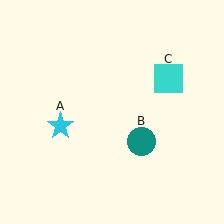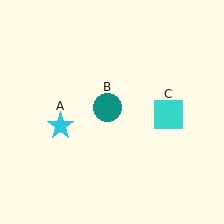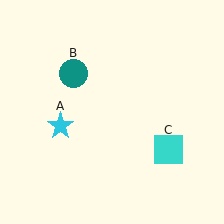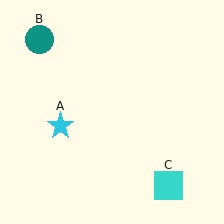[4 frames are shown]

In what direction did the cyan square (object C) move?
The cyan square (object C) moved down.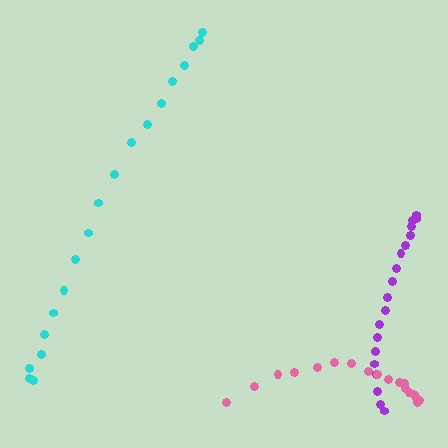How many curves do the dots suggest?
There are 3 distinct paths.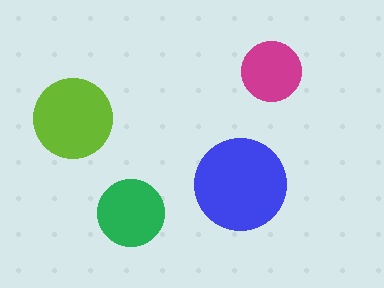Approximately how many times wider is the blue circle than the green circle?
About 1.5 times wider.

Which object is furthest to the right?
The magenta circle is rightmost.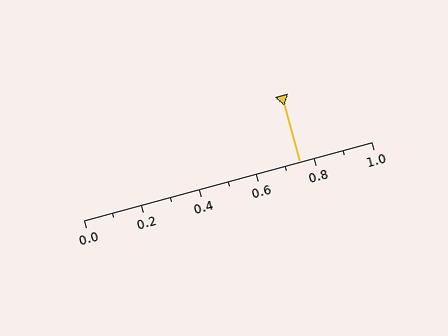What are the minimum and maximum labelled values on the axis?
The axis runs from 0.0 to 1.0.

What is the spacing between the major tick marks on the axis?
The major ticks are spaced 0.2 apart.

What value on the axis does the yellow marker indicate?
The marker indicates approximately 0.75.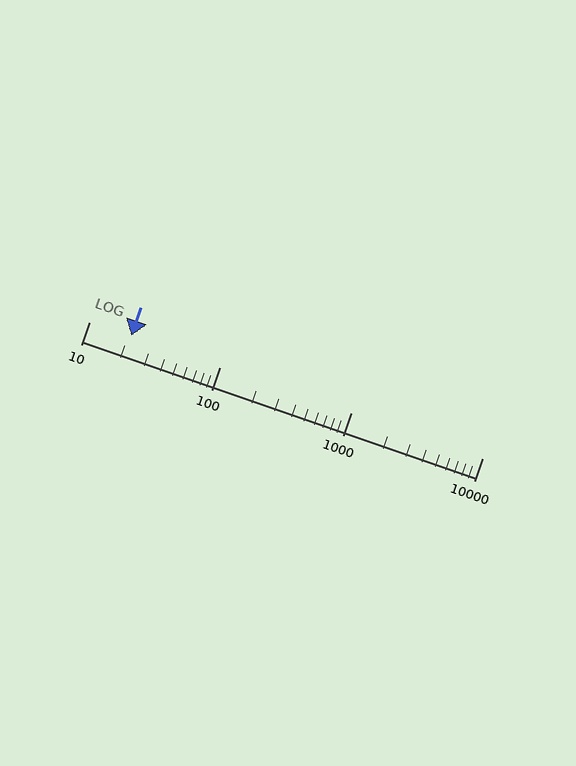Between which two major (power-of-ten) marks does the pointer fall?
The pointer is between 10 and 100.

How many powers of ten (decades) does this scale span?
The scale spans 3 decades, from 10 to 10000.